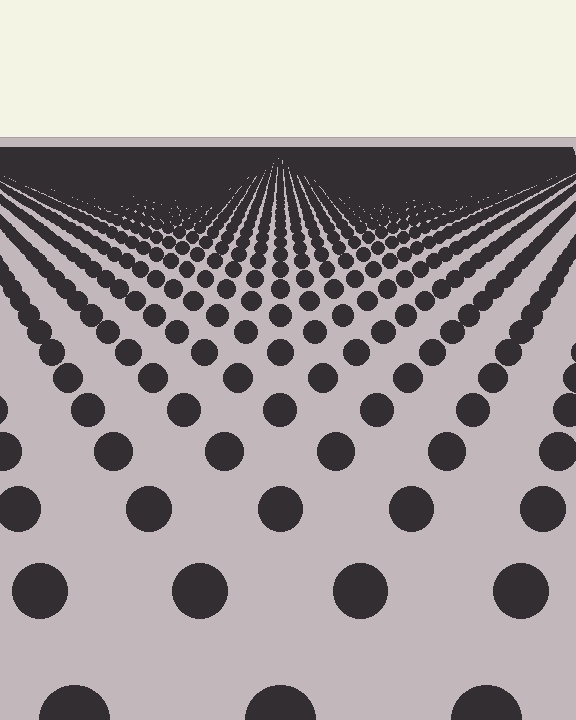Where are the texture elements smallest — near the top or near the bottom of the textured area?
Near the top.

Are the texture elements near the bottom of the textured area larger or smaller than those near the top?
Larger. Near the bottom, elements are closer to the viewer and appear at a bigger on-screen size.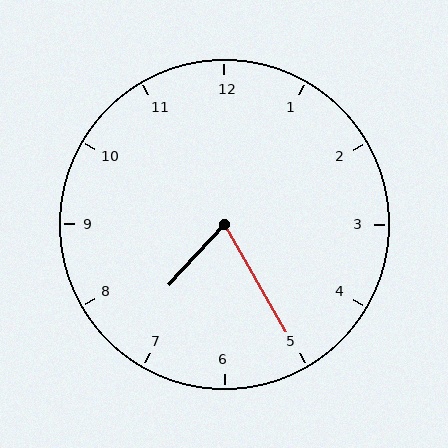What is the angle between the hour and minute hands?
Approximately 72 degrees.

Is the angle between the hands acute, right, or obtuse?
It is acute.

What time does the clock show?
7:25.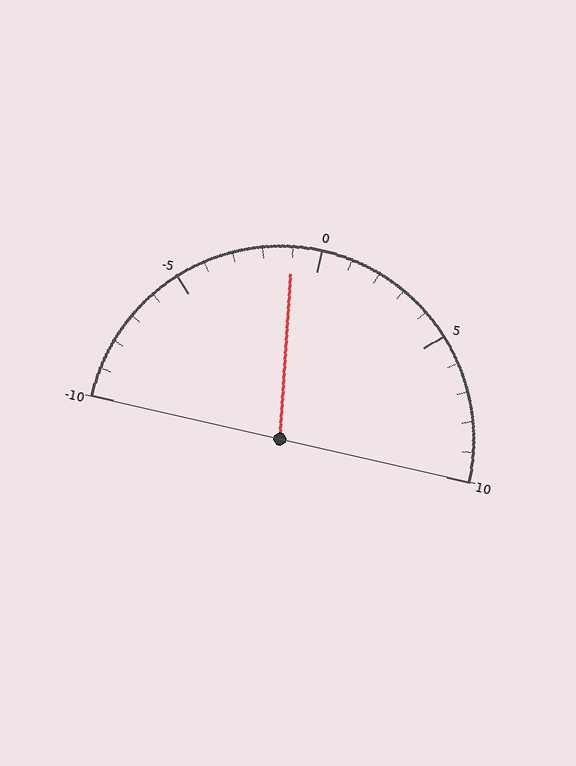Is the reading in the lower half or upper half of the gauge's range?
The reading is in the lower half of the range (-10 to 10).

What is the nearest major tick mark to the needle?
The nearest major tick mark is 0.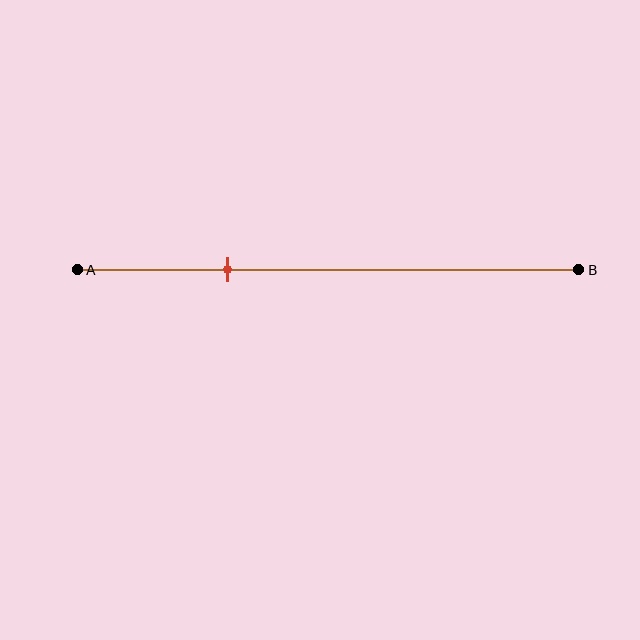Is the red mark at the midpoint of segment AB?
No, the mark is at about 30% from A, not at the 50% midpoint.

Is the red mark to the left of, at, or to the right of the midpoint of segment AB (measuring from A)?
The red mark is to the left of the midpoint of segment AB.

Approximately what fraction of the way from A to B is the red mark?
The red mark is approximately 30% of the way from A to B.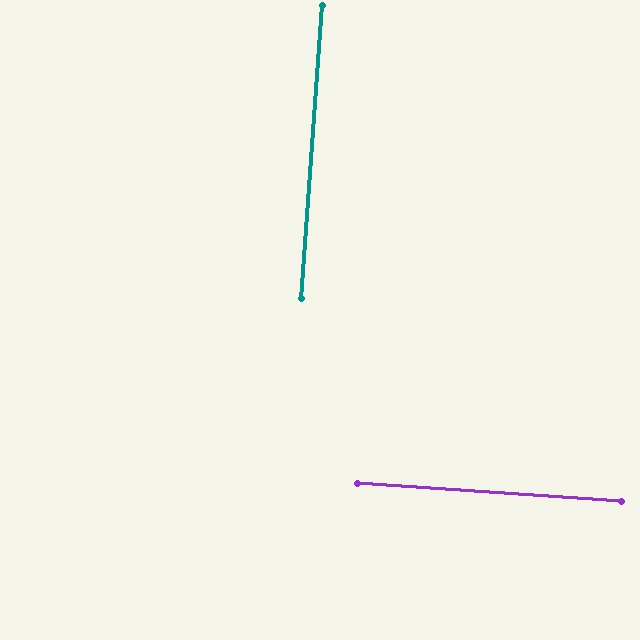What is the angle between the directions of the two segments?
Approximately 90 degrees.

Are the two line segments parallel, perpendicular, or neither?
Perpendicular — they meet at approximately 90°.